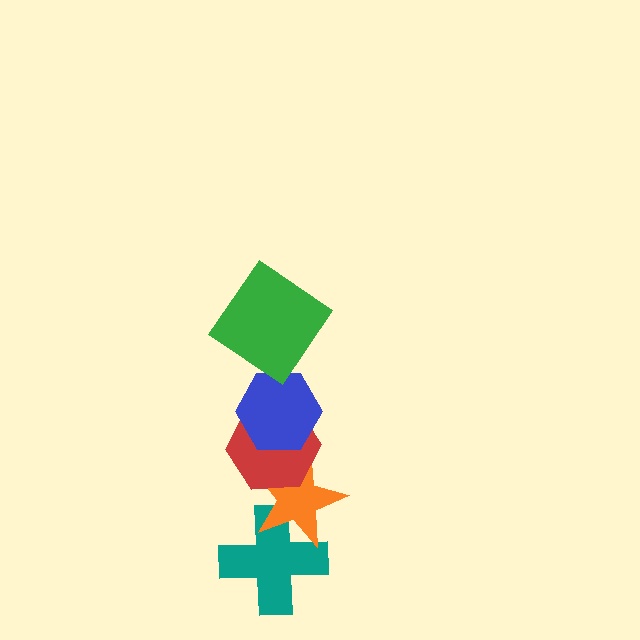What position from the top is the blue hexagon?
The blue hexagon is 2nd from the top.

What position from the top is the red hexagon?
The red hexagon is 3rd from the top.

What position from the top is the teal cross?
The teal cross is 5th from the top.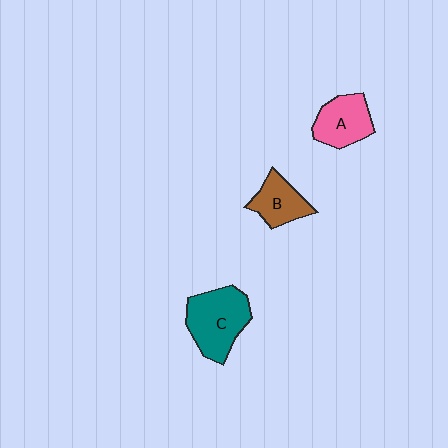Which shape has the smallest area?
Shape B (brown).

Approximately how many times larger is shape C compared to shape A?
Approximately 1.4 times.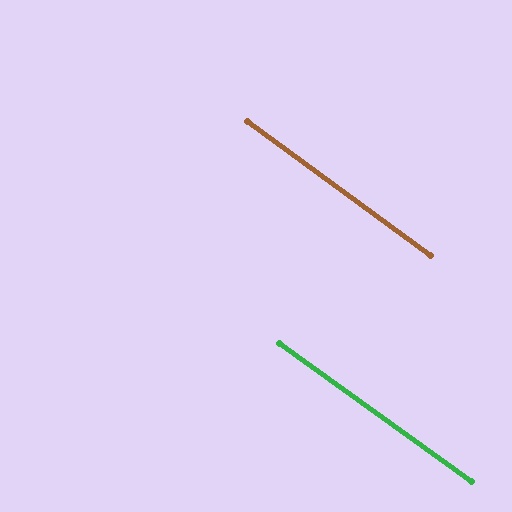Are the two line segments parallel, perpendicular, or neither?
Parallel — their directions differ by only 0.4°.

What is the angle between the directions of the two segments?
Approximately 0 degrees.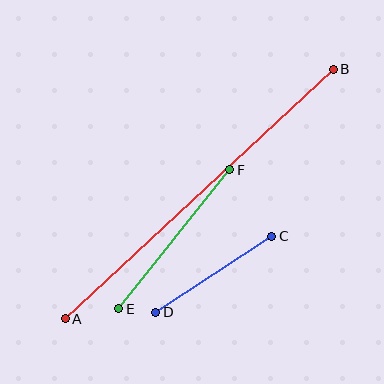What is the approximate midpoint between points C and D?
The midpoint is at approximately (214, 274) pixels.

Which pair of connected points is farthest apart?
Points A and B are farthest apart.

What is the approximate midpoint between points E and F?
The midpoint is at approximately (174, 239) pixels.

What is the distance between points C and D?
The distance is approximately 139 pixels.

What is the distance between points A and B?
The distance is approximately 366 pixels.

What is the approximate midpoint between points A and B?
The midpoint is at approximately (199, 194) pixels.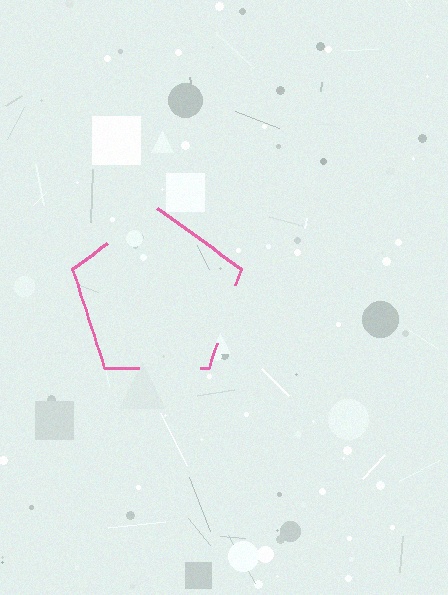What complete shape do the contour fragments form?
The contour fragments form a pentagon.